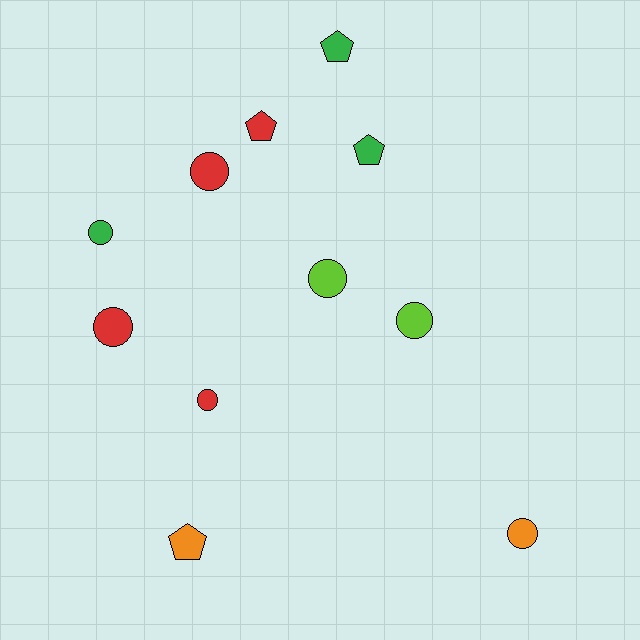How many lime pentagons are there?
There are no lime pentagons.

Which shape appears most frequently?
Circle, with 7 objects.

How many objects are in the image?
There are 11 objects.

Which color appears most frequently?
Red, with 4 objects.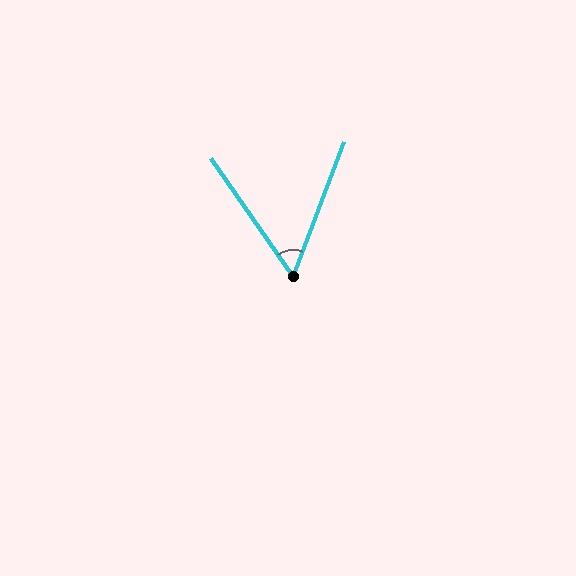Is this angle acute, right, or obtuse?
It is acute.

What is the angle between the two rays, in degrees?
Approximately 55 degrees.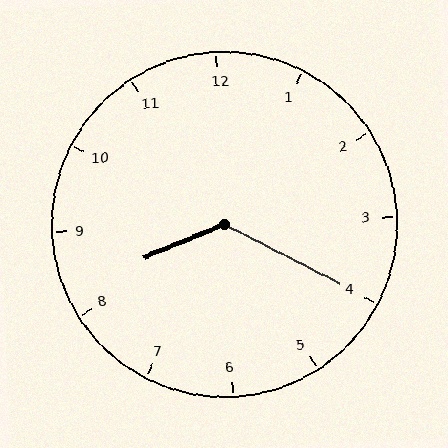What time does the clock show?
8:20.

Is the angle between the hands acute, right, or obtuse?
It is obtuse.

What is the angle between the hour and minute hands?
Approximately 130 degrees.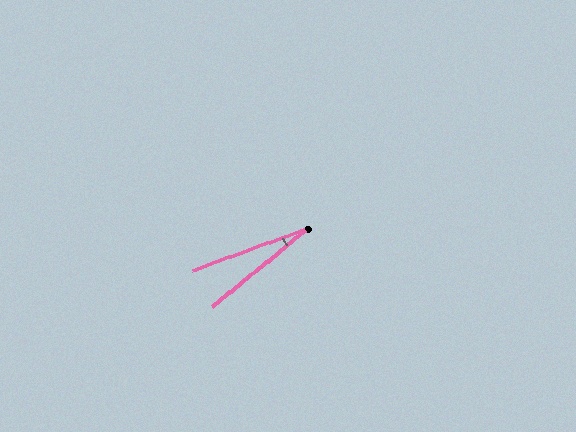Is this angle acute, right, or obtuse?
It is acute.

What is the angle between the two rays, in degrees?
Approximately 19 degrees.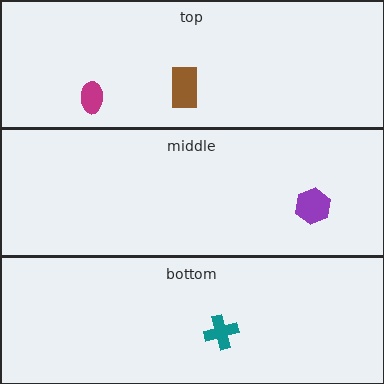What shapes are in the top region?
The magenta ellipse, the brown rectangle.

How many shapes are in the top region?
2.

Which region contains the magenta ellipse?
The top region.